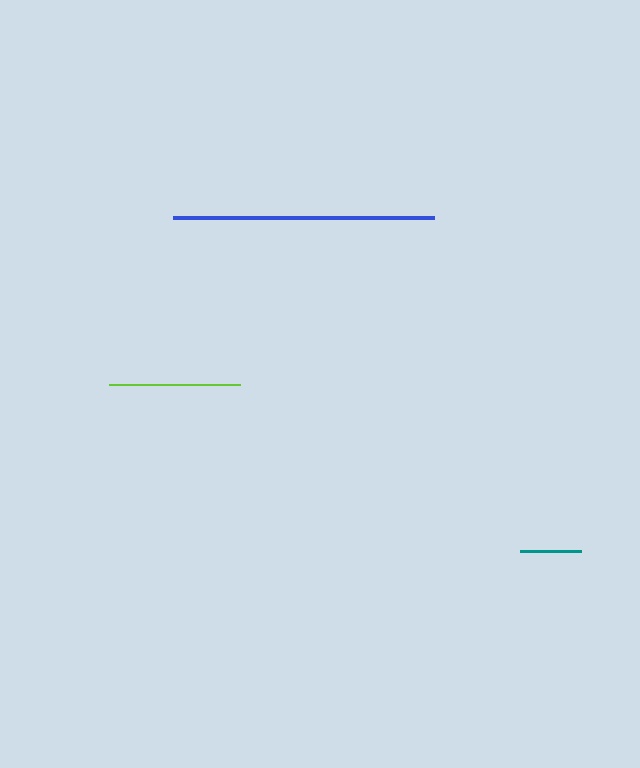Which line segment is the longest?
The blue line is the longest at approximately 261 pixels.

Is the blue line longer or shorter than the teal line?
The blue line is longer than the teal line.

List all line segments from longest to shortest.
From longest to shortest: blue, lime, teal.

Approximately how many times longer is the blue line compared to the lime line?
The blue line is approximately 2.0 times the length of the lime line.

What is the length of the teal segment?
The teal segment is approximately 61 pixels long.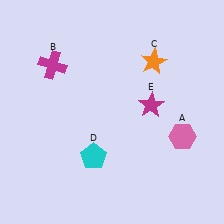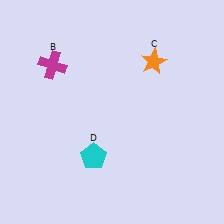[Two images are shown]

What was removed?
The magenta star (E), the pink hexagon (A) were removed in Image 2.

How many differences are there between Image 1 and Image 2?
There are 2 differences between the two images.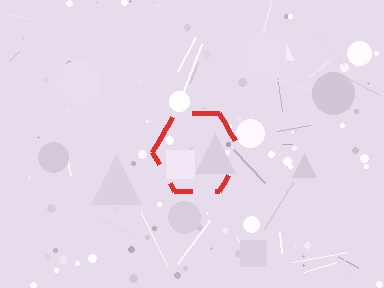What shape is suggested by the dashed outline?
The dashed outline suggests a hexagon.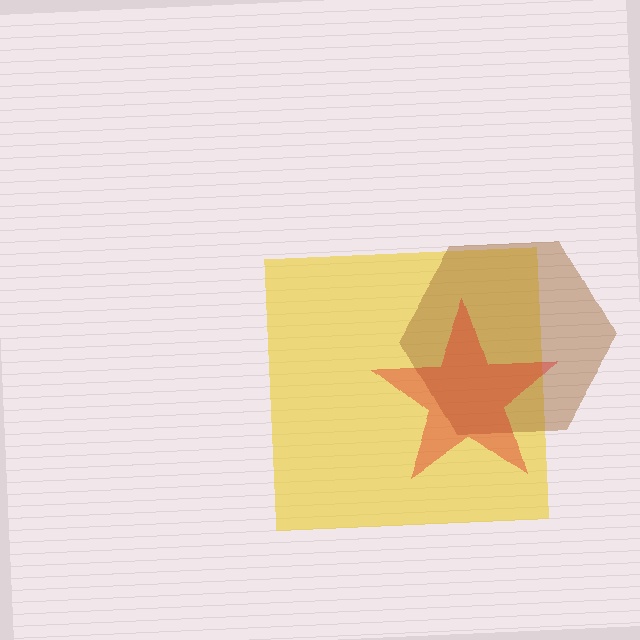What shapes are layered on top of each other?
The layered shapes are: a yellow square, a brown hexagon, a red star.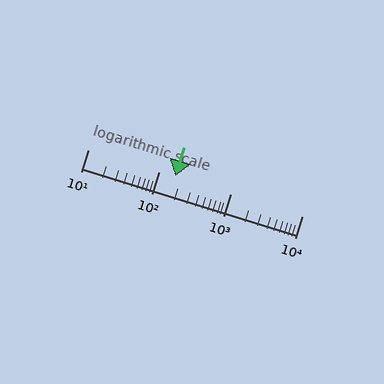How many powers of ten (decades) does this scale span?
The scale spans 3 decades, from 10 to 10000.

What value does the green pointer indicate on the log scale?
The pointer indicates approximately 170.